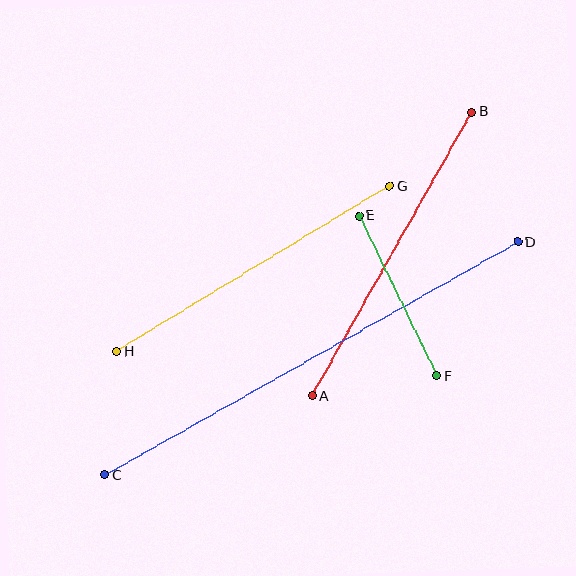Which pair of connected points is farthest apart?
Points C and D are farthest apart.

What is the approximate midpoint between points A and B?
The midpoint is at approximately (392, 254) pixels.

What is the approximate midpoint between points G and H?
The midpoint is at approximately (253, 269) pixels.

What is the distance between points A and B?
The distance is approximately 326 pixels.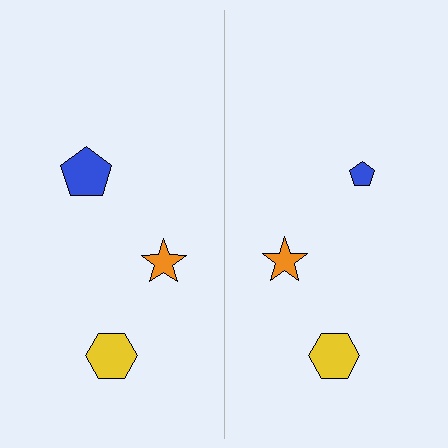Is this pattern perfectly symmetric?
No, the pattern is not perfectly symmetric. The blue pentagon on the right side has a different size than its mirror counterpart.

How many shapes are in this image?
There are 6 shapes in this image.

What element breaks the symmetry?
The blue pentagon on the right side has a different size than its mirror counterpart.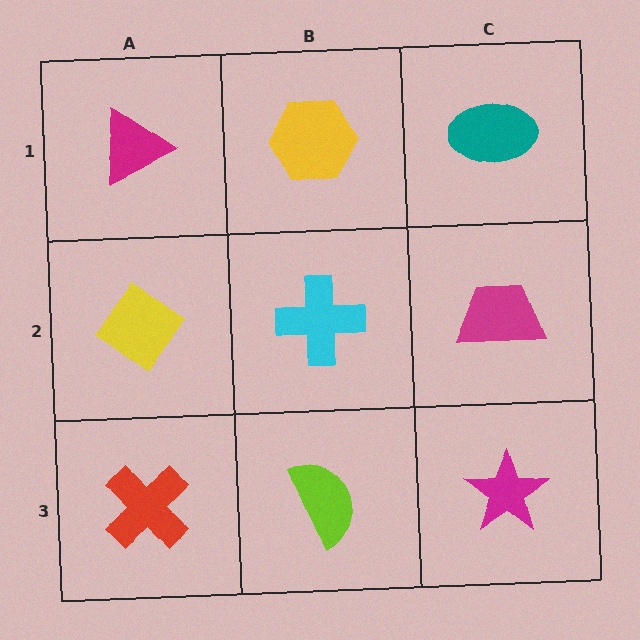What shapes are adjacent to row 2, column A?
A magenta triangle (row 1, column A), a red cross (row 3, column A), a cyan cross (row 2, column B).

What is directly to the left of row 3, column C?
A lime semicircle.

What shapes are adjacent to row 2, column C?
A teal ellipse (row 1, column C), a magenta star (row 3, column C), a cyan cross (row 2, column B).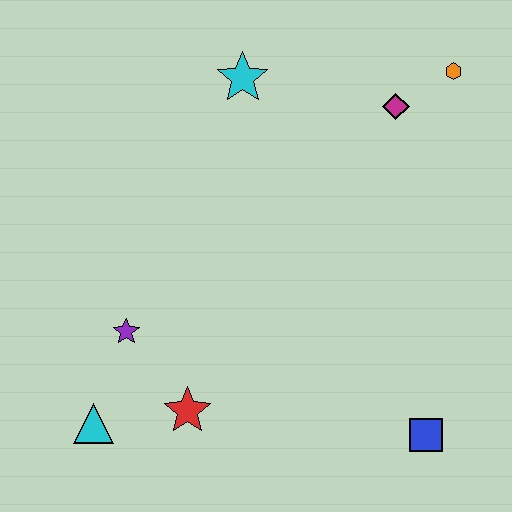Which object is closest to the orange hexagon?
The magenta diamond is closest to the orange hexagon.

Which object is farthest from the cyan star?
The blue square is farthest from the cyan star.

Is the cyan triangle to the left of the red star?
Yes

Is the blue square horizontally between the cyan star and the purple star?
No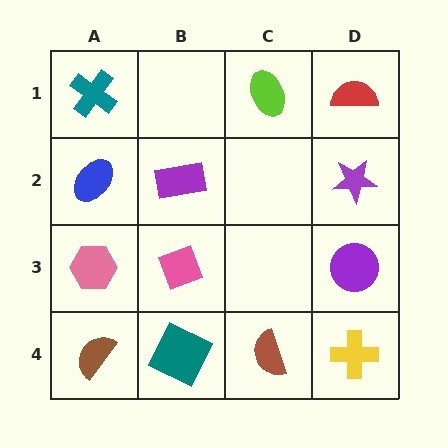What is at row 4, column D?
A yellow cross.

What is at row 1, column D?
A red semicircle.